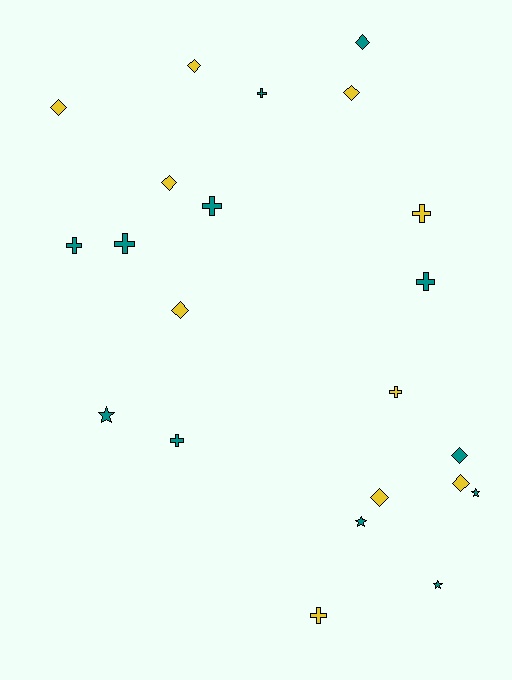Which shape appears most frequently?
Diamond, with 9 objects.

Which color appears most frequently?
Teal, with 12 objects.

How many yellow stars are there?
There are no yellow stars.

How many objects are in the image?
There are 22 objects.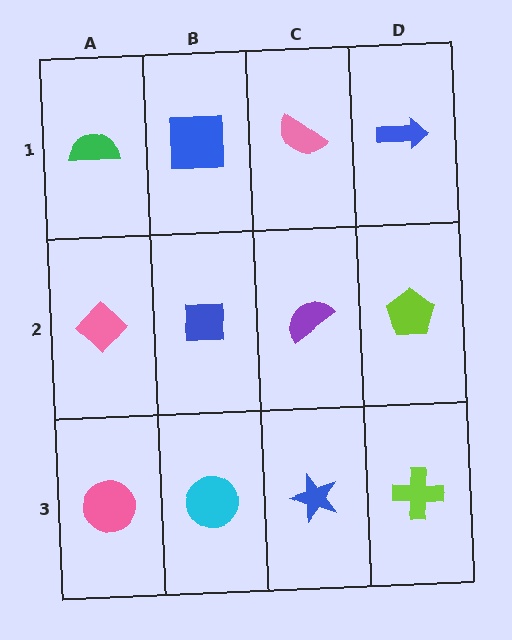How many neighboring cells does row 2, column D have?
3.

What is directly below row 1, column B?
A blue square.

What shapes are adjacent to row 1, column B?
A blue square (row 2, column B), a green semicircle (row 1, column A), a pink semicircle (row 1, column C).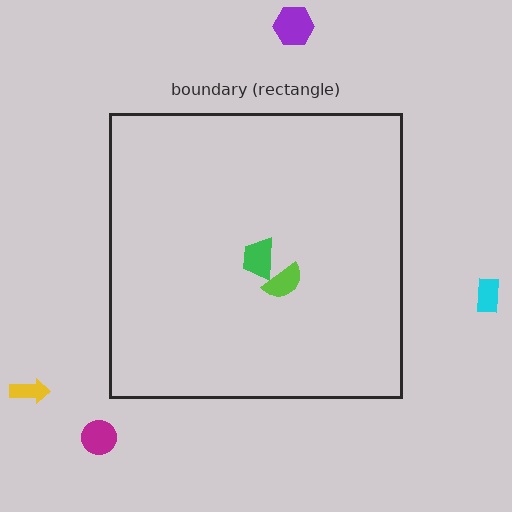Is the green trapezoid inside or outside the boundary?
Inside.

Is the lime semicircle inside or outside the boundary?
Inside.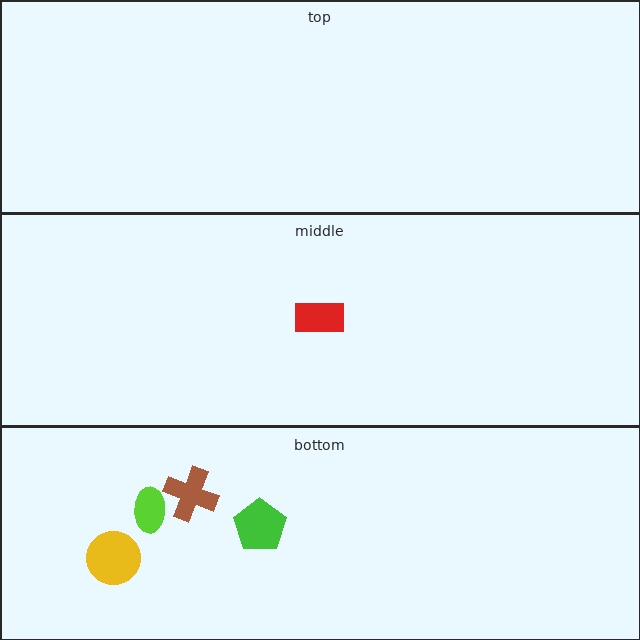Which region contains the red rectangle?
The middle region.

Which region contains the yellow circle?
The bottom region.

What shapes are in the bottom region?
The yellow circle, the brown cross, the green pentagon, the lime ellipse.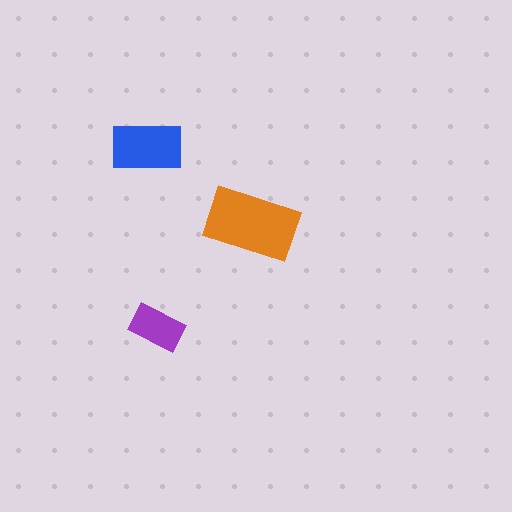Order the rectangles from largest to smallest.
the orange one, the blue one, the purple one.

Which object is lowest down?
The purple rectangle is bottommost.